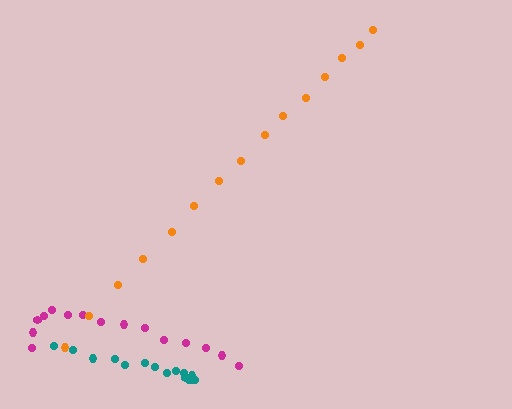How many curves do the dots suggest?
There are 3 distinct paths.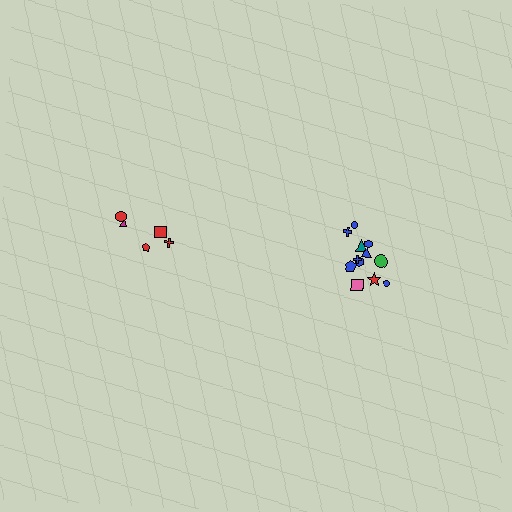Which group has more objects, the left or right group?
The right group.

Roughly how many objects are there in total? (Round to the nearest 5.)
Roughly 15 objects in total.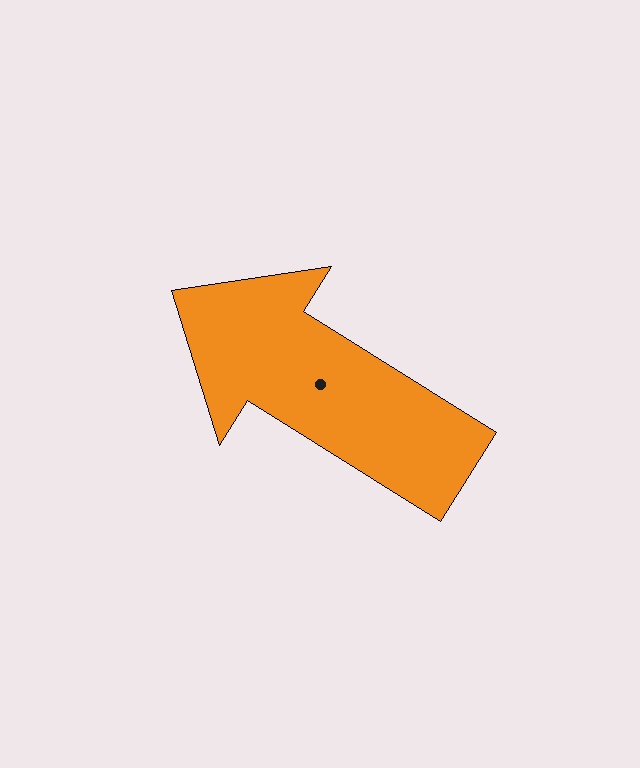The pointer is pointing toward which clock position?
Roughly 10 o'clock.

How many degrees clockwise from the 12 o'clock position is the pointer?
Approximately 302 degrees.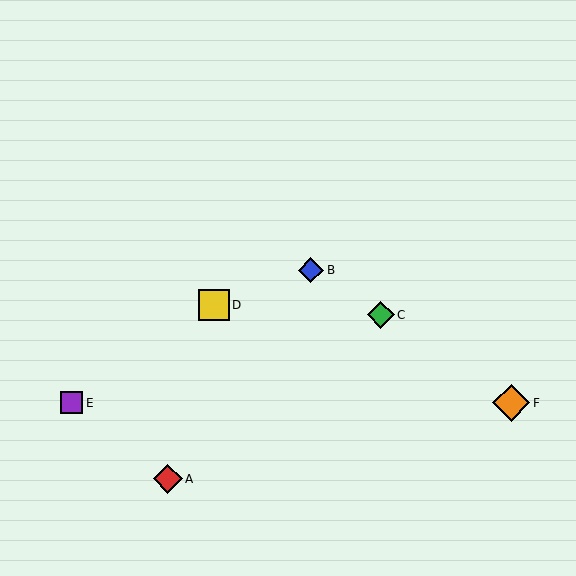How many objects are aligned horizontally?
2 objects (E, F) are aligned horizontally.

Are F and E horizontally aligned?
Yes, both are at y≈403.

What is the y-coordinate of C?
Object C is at y≈315.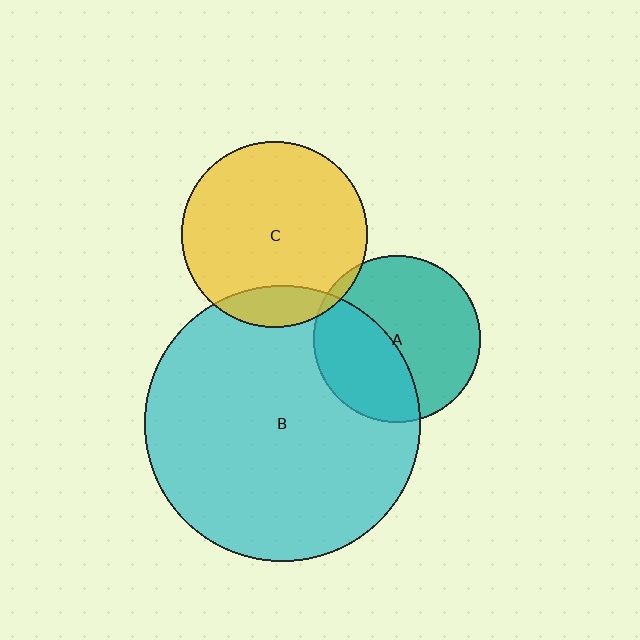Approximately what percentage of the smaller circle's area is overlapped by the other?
Approximately 5%.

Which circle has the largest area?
Circle B (cyan).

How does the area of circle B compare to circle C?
Approximately 2.2 times.